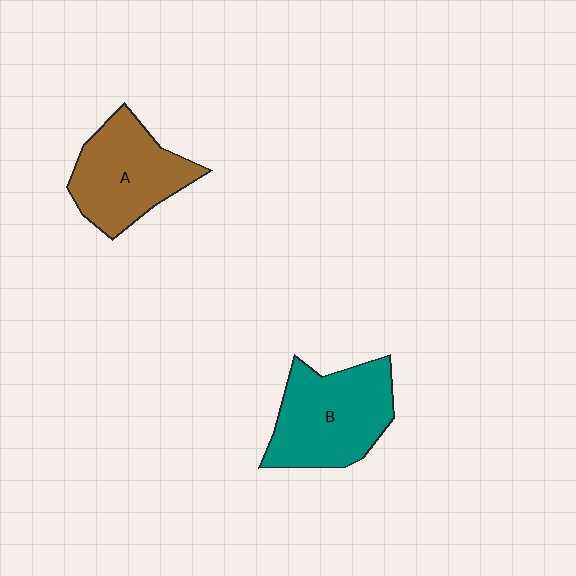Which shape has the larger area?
Shape B (teal).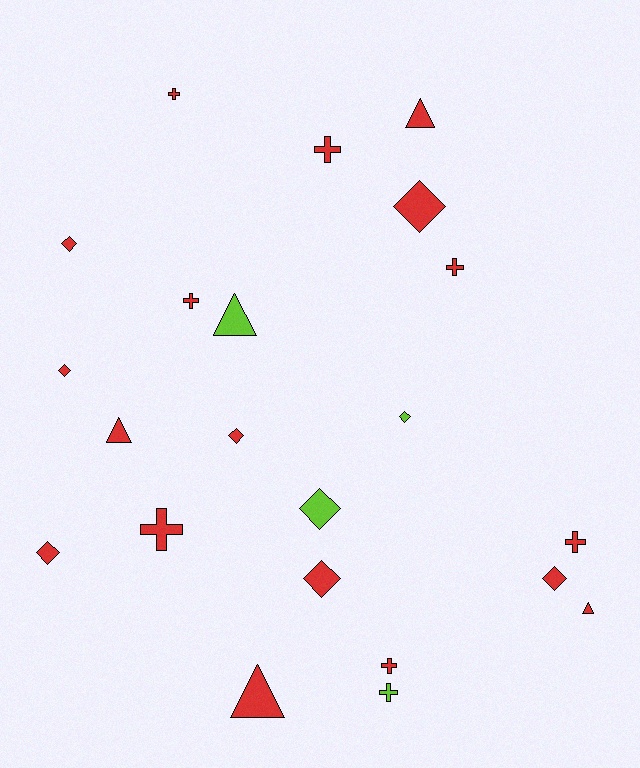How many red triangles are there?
There are 4 red triangles.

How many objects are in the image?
There are 22 objects.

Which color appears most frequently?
Red, with 18 objects.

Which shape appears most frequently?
Diamond, with 9 objects.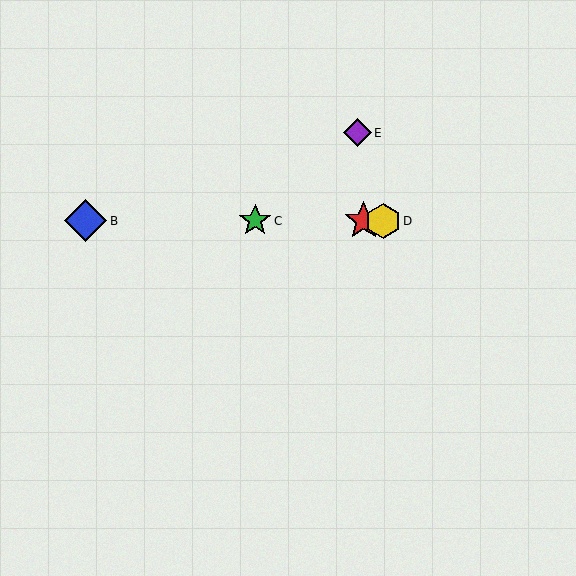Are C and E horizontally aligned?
No, C is at y≈221 and E is at y≈133.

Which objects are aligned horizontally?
Objects A, B, C, D are aligned horizontally.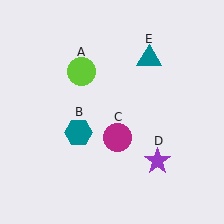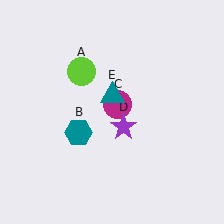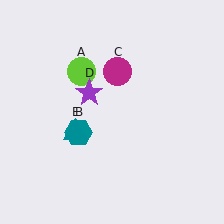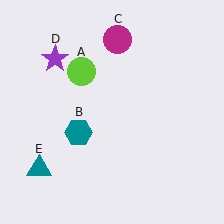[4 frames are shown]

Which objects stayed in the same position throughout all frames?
Lime circle (object A) and teal hexagon (object B) remained stationary.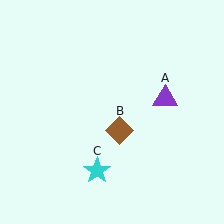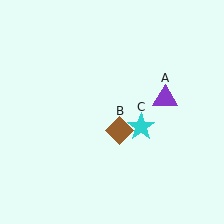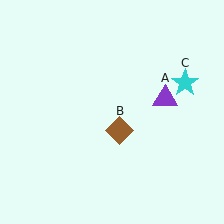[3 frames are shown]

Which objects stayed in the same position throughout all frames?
Purple triangle (object A) and brown diamond (object B) remained stationary.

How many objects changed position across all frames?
1 object changed position: cyan star (object C).